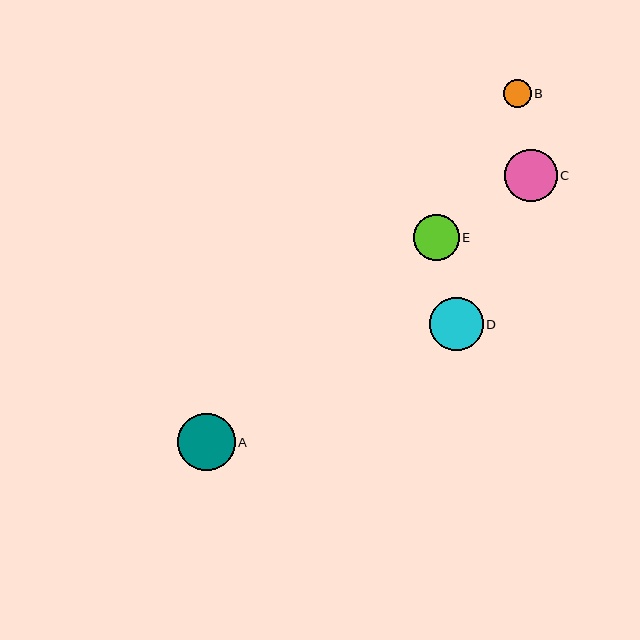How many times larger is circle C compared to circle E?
Circle C is approximately 1.1 times the size of circle E.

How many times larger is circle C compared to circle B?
Circle C is approximately 1.9 times the size of circle B.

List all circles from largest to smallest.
From largest to smallest: A, D, C, E, B.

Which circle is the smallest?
Circle B is the smallest with a size of approximately 28 pixels.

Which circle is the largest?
Circle A is the largest with a size of approximately 58 pixels.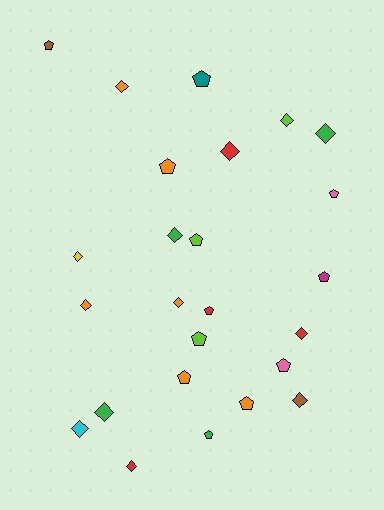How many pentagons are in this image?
There are 12 pentagons.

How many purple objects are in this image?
There are no purple objects.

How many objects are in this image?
There are 25 objects.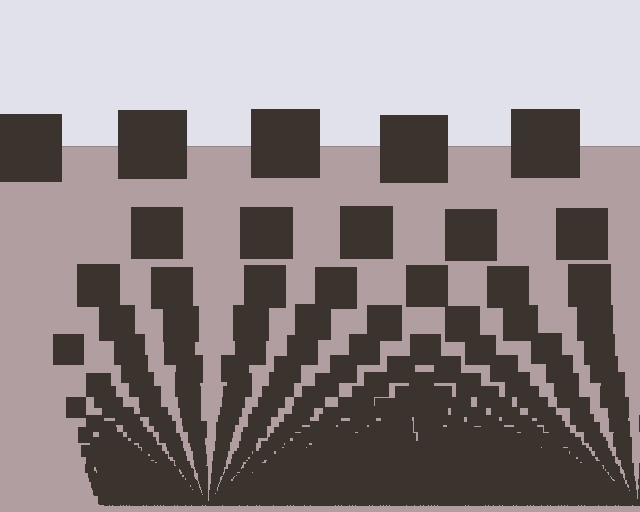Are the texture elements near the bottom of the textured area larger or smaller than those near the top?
Smaller. The gradient is inverted — elements near the bottom are smaller and denser.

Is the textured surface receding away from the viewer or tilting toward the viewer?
The surface appears to tilt toward the viewer. Texture elements get larger and sparser toward the top.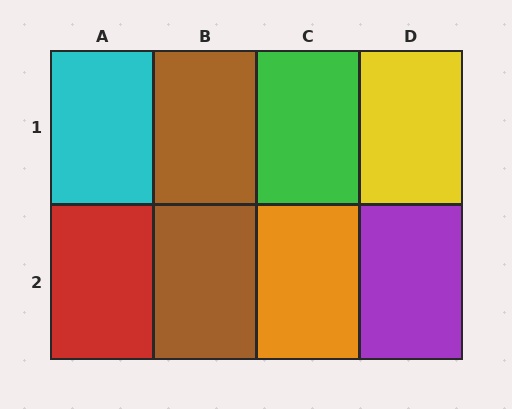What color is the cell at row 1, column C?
Green.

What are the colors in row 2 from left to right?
Red, brown, orange, purple.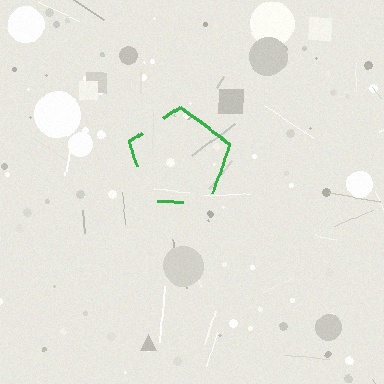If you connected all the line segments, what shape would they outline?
They would outline a pentagon.